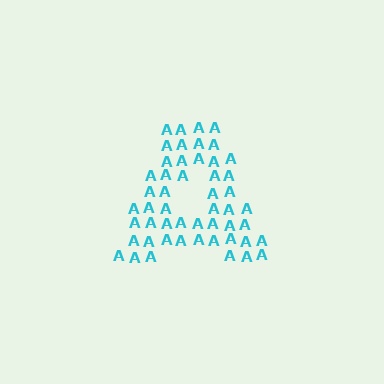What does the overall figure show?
The overall figure shows the letter A.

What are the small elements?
The small elements are letter A's.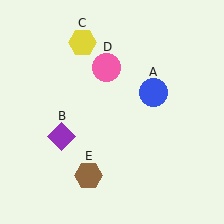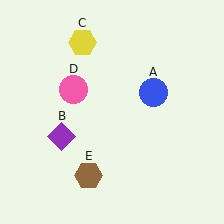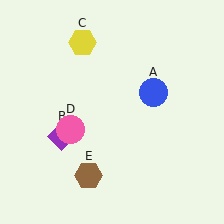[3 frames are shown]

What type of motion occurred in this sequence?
The pink circle (object D) rotated counterclockwise around the center of the scene.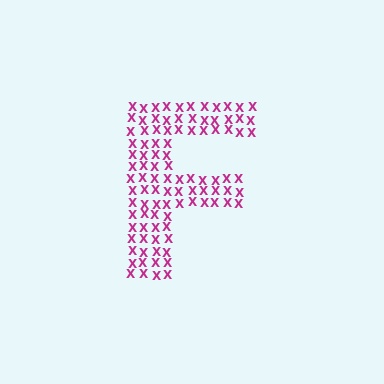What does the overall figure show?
The overall figure shows the letter F.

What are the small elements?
The small elements are letter X's.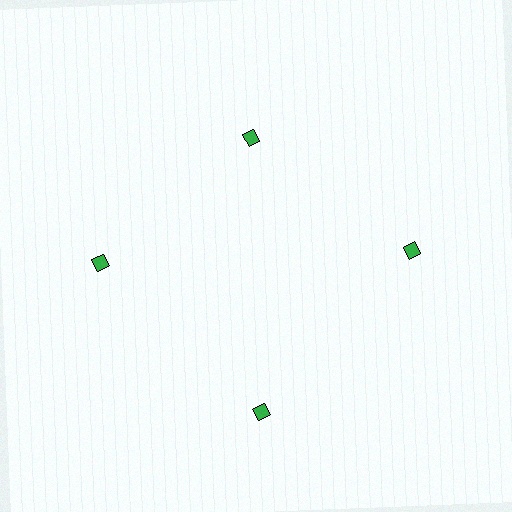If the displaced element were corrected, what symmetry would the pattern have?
It would have 4-fold rotational symmetry — the pattern would map onto itself every 90 degrees.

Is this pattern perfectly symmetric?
No. The 4 green diamonds are arranged in a ring, but one element near the 12 o'clock position is pulled inward toward the center, breaking the 4-fold rotational symmetry.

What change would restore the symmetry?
The symmetry would be restored by moving it outward, back onto the ring so that all 4 diamonds sit at equal angles and equal distance from the center.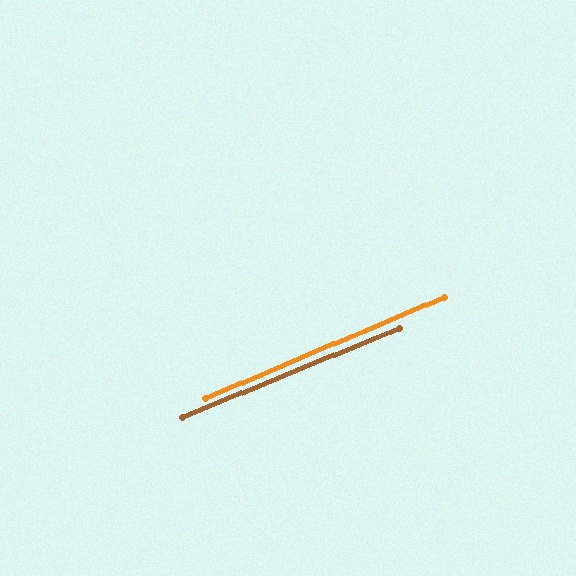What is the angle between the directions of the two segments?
Approximately 1 degree.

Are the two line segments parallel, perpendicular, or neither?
Parallel — their directions differ by only 0.5°.